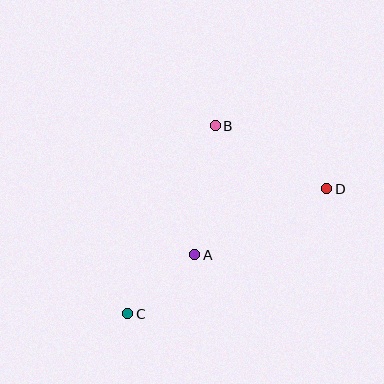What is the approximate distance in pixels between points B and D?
The distance between B and D is approximately 128 pixels.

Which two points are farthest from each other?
Points C and D are farthest from each other.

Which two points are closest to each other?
Points A and C are closest to each other.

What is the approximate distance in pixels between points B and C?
The distance between B and C is approximately 207 pixels.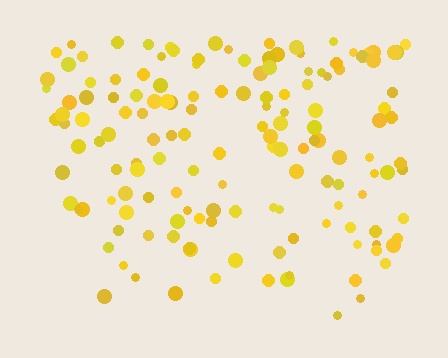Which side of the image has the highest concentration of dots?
The top.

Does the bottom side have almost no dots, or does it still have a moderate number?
Still a moderate number, just noticeably fewer than the top.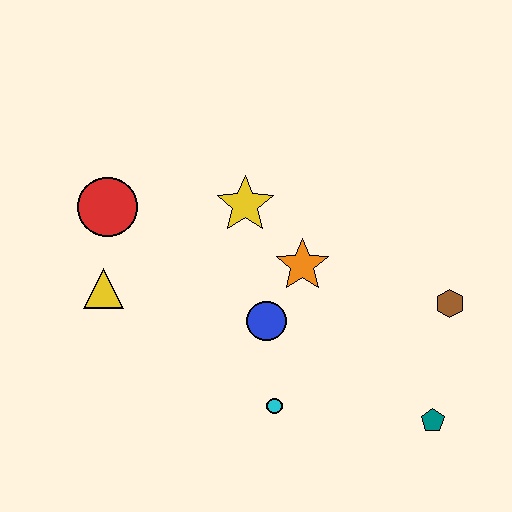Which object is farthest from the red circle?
The teal pentagon is farthest from the red circle.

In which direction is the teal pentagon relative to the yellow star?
The teal pentagon is below the yellow star.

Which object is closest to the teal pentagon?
The brown hexagon is closest to the teal pentagon.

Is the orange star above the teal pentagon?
Yes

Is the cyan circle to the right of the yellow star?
Yes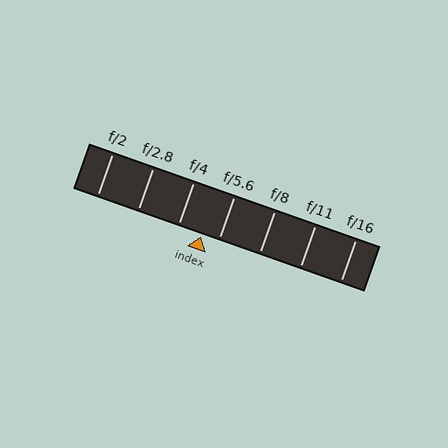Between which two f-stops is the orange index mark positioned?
The index mark is between f/4 and f/5.6.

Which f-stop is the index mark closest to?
The index mark is closest to f/5.6.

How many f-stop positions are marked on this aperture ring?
There are 7 f-stop positions marked.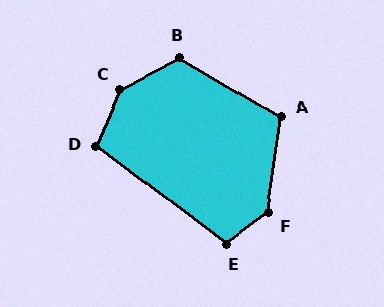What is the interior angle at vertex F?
Approximately 134 degrees (obtuse).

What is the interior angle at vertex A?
Approximately 112 degrees (obtuse).